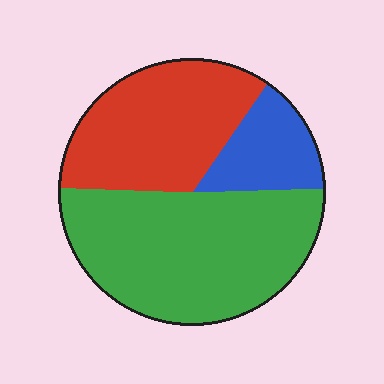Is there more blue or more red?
Red.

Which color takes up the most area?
Green, at roughly 50%.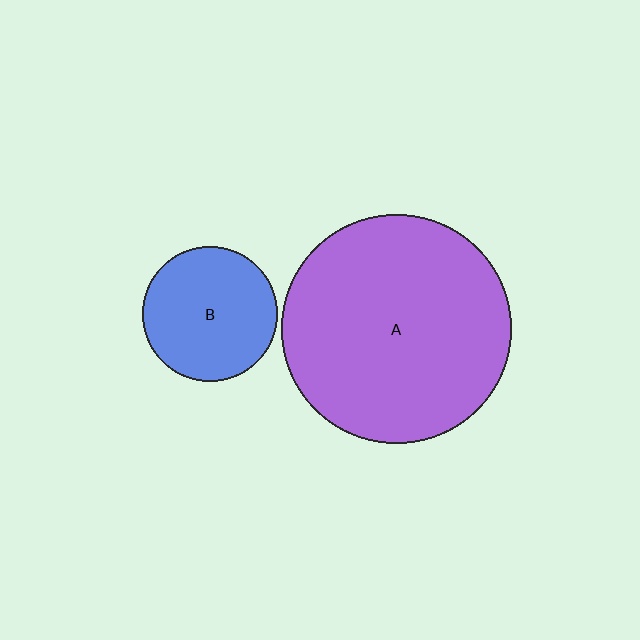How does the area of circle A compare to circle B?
Approximately 2.9 times.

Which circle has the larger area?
Circle A (purple).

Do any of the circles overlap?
No, none of the circles overlap.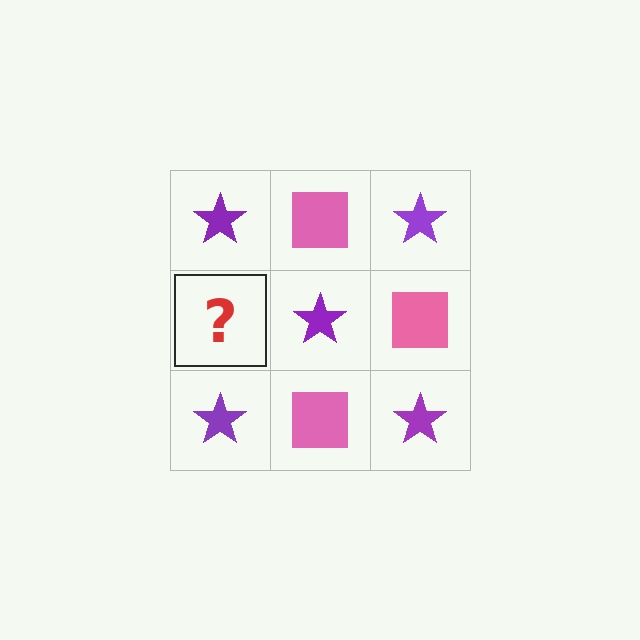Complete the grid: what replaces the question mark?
The question mark should be replaced with a pink square.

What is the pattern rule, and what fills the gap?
The rule is that it alternates purple star and pink square in a checkerboard pattern. The gap should be filled with a pink square.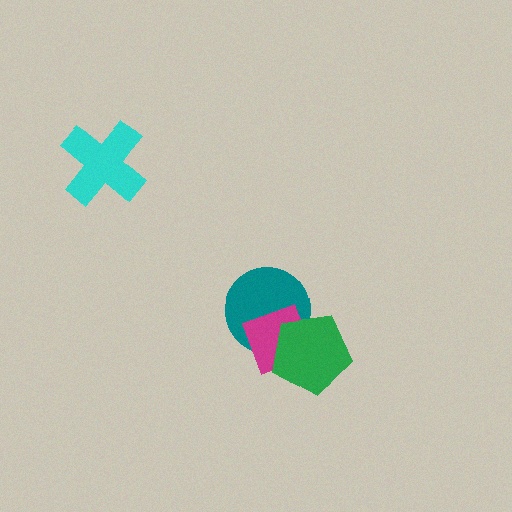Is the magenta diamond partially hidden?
Yes, it is partially covered by another shape.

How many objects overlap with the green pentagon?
2 objects overlap with the green pentagon.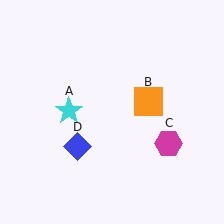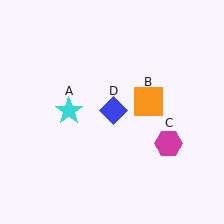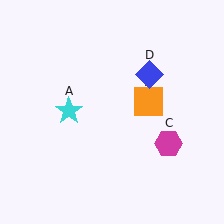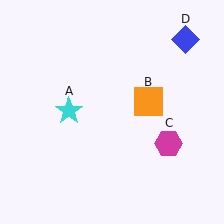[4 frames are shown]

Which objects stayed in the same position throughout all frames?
Cyan star (object A) and orange square (object B) and magenta hexagon (object C) remained stationary.